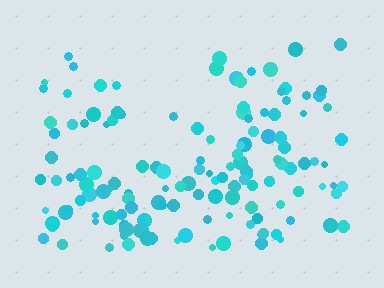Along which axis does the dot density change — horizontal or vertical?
Vertical.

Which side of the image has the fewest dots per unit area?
The top.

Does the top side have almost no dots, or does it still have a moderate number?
Still a moderate number, just noticeably fewer than the bottom.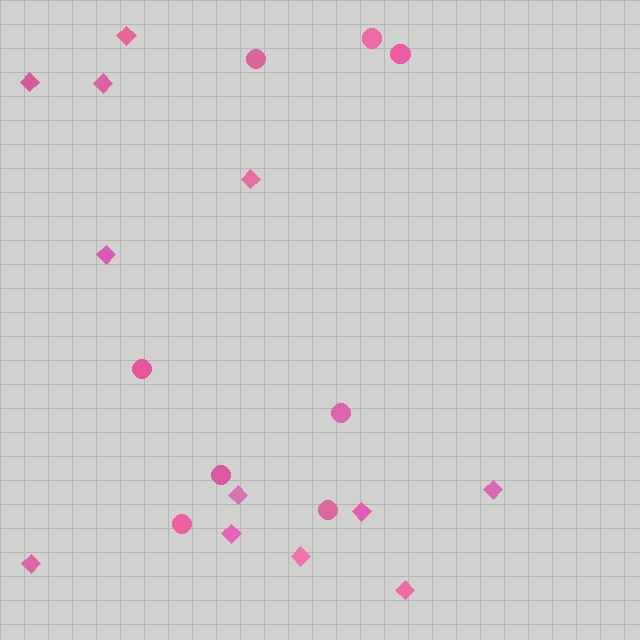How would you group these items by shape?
There are 2 groups: one group of diamonds (12) and one group of circles (8).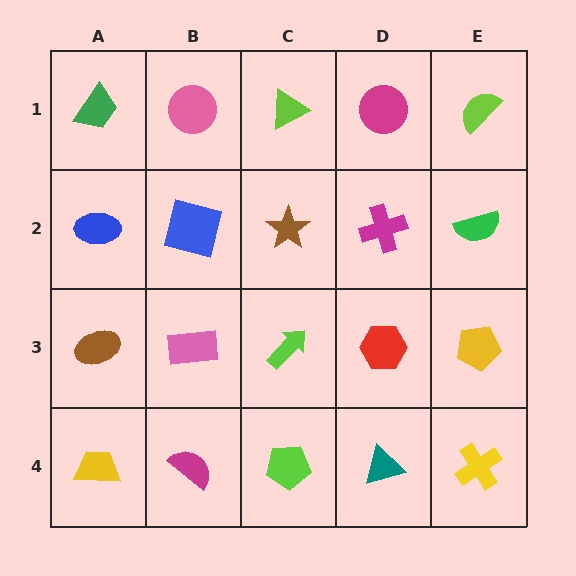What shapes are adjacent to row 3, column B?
A blue square (row 2, column B), a magenta semicircle (row 4, column B), a brown ellipse (row 3, column A), a lime arrow (row 3, column C).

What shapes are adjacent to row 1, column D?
A magenta cross (row 2, column D), a lime triangle (row 1, column C), a lime semicircle (row 1, column E).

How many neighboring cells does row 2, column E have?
3.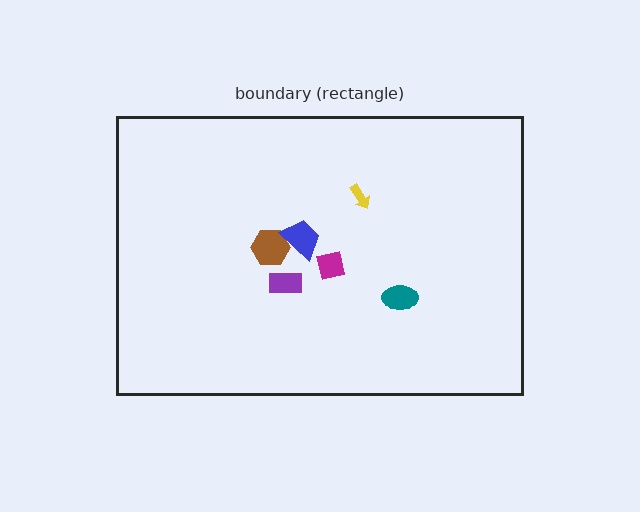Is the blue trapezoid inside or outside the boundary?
Inside.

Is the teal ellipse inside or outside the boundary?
Inside.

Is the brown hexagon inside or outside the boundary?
Inside.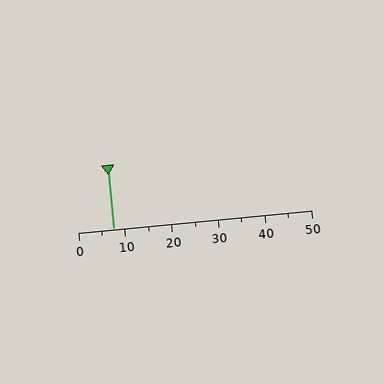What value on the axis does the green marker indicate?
The marker indicates approximately 7.5.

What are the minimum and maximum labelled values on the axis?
The axis runs from 0 to 50.